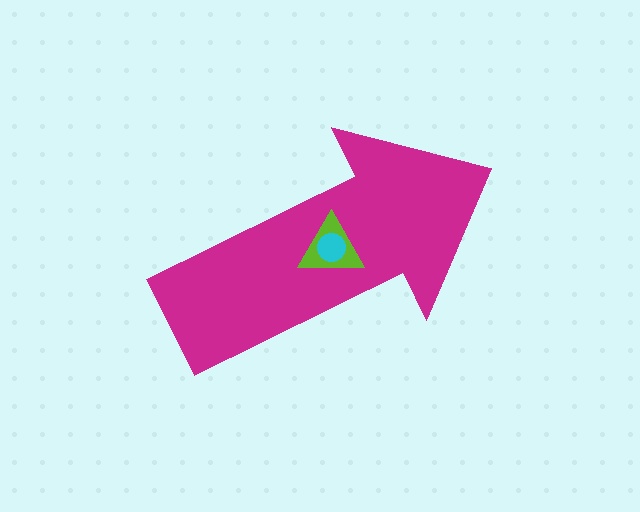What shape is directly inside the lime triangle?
The cyan circle.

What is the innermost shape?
The cyan circle.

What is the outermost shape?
The magenta arrow.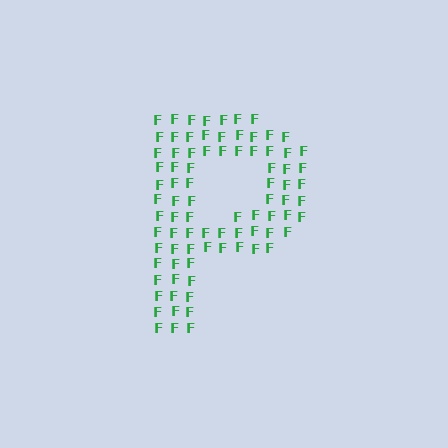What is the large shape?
The large shape is the letter P.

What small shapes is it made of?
It is made of small letter F's.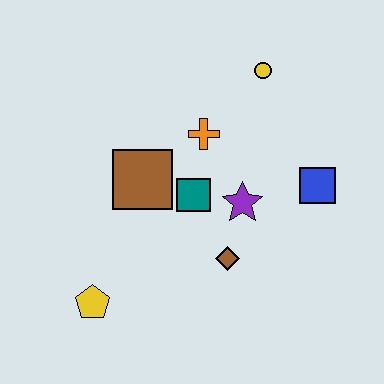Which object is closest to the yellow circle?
The orange cross is closest to the yellow circle.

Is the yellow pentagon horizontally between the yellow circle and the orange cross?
No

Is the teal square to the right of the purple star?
No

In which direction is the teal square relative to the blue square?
The teal square is to the left of the blue square.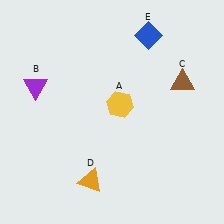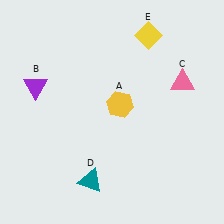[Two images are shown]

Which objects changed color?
C changed from brown to pink. D changed from orange to teal. E changed from blue to yellow.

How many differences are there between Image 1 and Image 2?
There are 3 differences between the two images.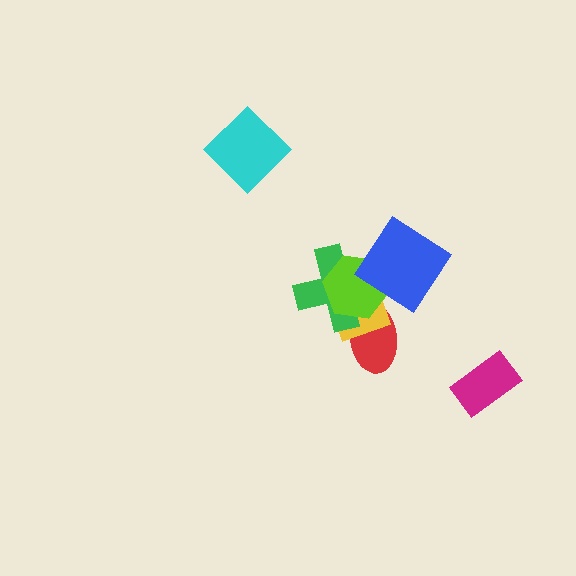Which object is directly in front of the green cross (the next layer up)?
The lime hexagon is directly in front of the green cross.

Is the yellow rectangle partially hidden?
Yes, it is partially covered by another shape.